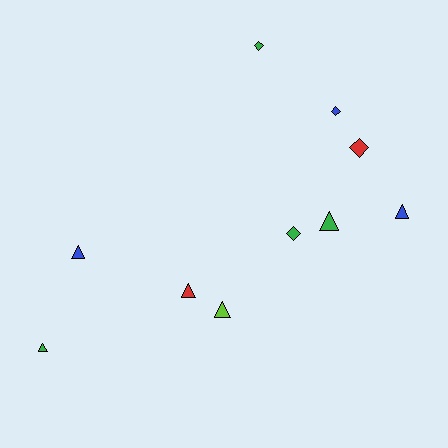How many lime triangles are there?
There is 1 lime triangle.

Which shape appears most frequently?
Triangle, with 6 objects.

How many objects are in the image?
There are 10 objects.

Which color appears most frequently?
Green, with 4 objects.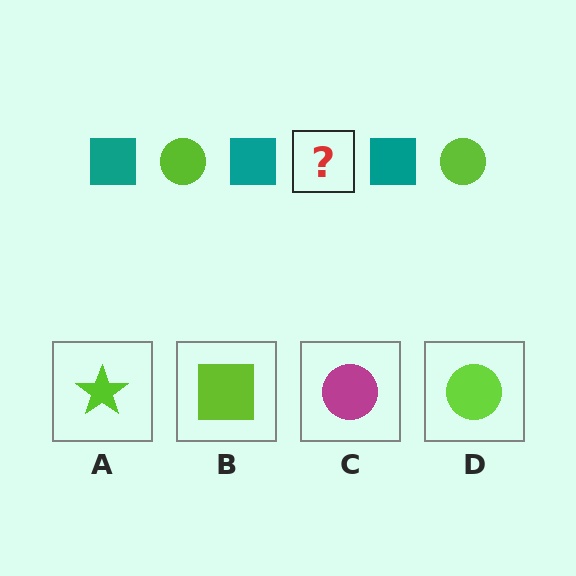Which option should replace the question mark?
Option D.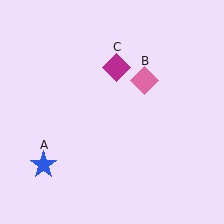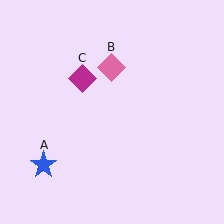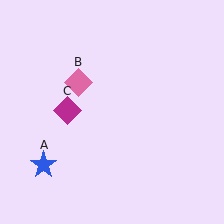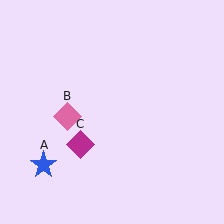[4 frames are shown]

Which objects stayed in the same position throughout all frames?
Blue star (object A) remained stationary.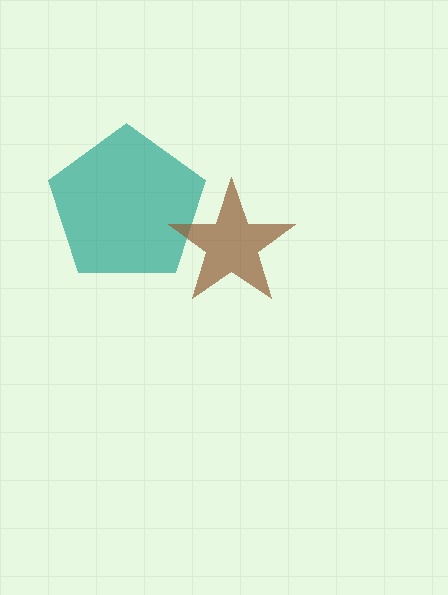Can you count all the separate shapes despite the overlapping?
Yes, there are 2 separate shapes.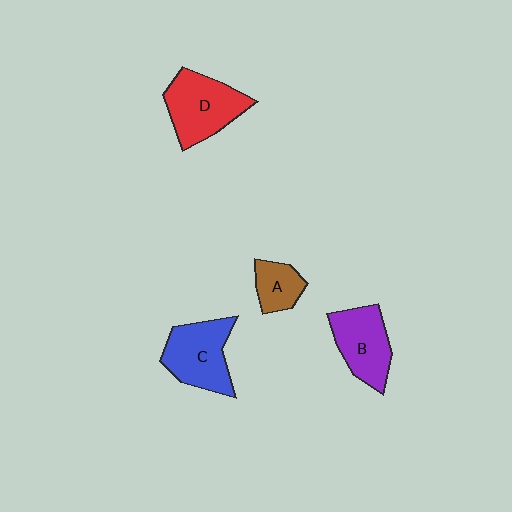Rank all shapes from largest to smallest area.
From largest to smallest: D (red), C (blue), B (purple), A (brown).